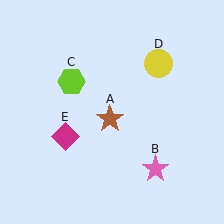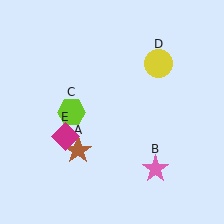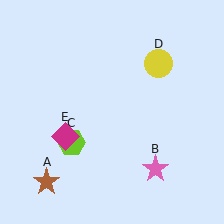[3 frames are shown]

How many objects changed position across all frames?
2 objects changed position: brown star (object A), lime hexagon (object C).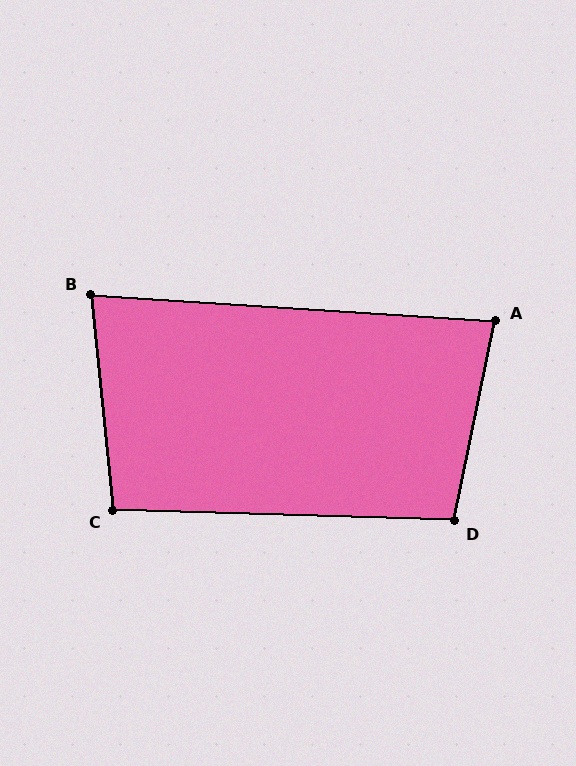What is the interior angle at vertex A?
Approximately 82 degrees (acute).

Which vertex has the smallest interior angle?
B, at approximately 80 degrees.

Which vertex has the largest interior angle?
D, at approximately 100 degrees.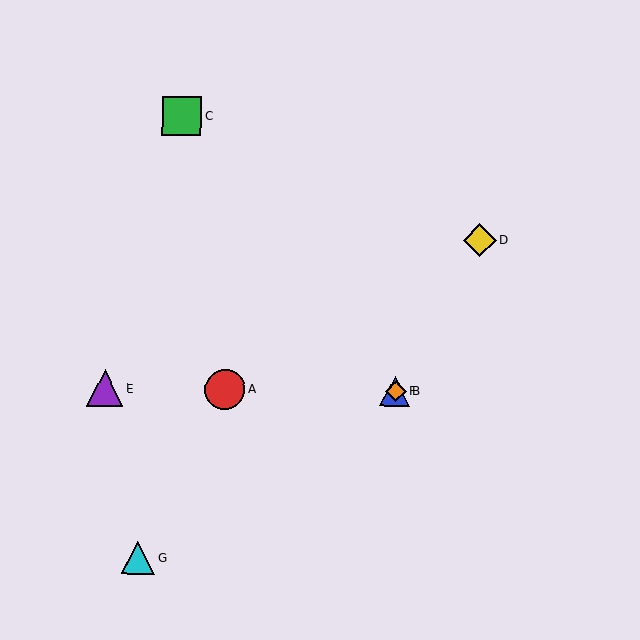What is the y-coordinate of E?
Object E is at y≈389.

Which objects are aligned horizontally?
Objects A, B, E, F are aligned horizontally.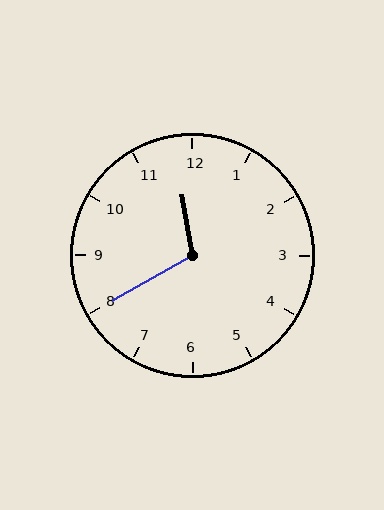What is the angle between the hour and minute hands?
Approximately 110 degrees.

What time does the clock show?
11:40.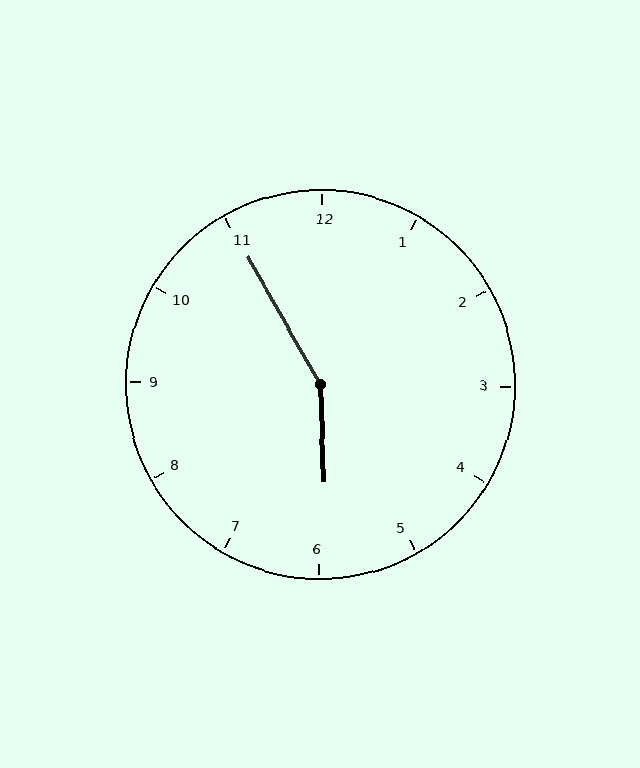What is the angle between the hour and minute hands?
Approximately 152 degrees.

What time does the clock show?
5:55.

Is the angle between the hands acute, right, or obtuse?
It is obtuse.